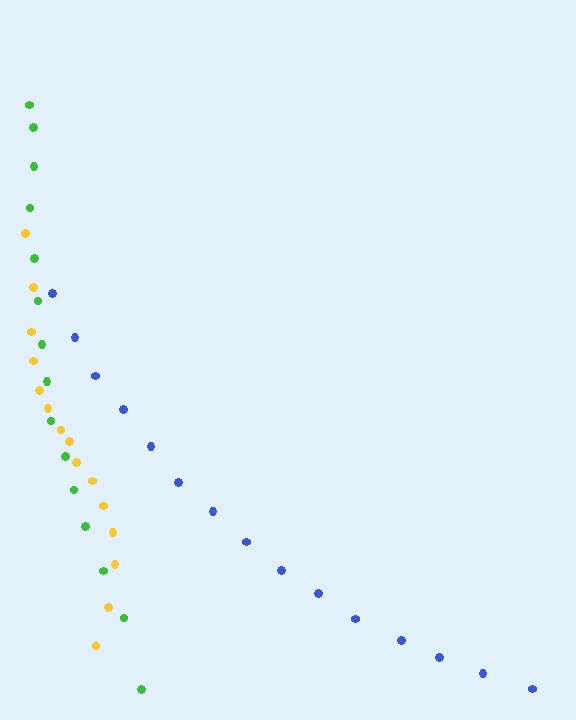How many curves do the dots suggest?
There are 3 distinct paths.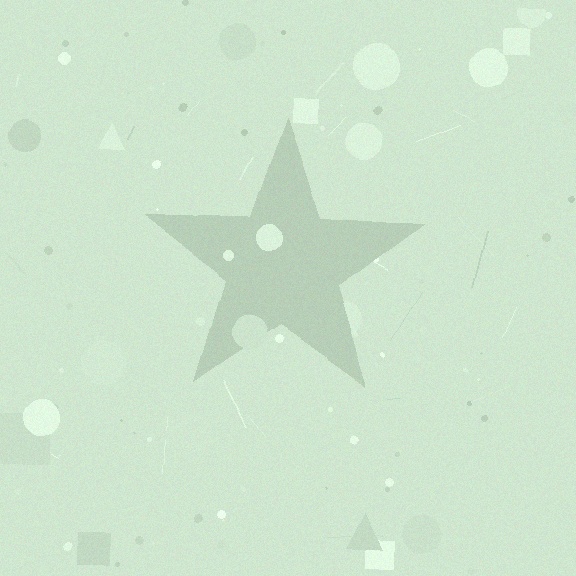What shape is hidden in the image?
A star is hidden in the image.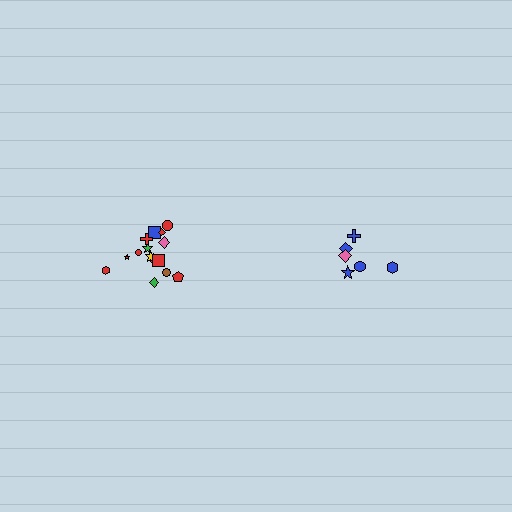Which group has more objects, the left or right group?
The left group.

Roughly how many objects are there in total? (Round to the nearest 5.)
Roughly 20 objects in total.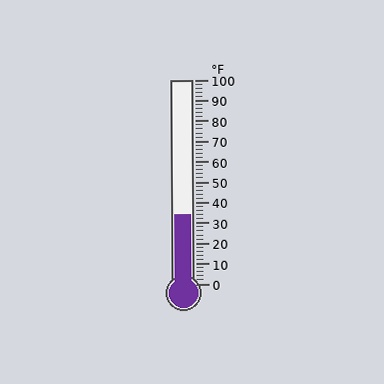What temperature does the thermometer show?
The thermometer shows approximately 34°F.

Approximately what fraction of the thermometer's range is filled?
The thermometer is filled to approximately 35% of its range.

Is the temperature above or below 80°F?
The temperature is below 80°F.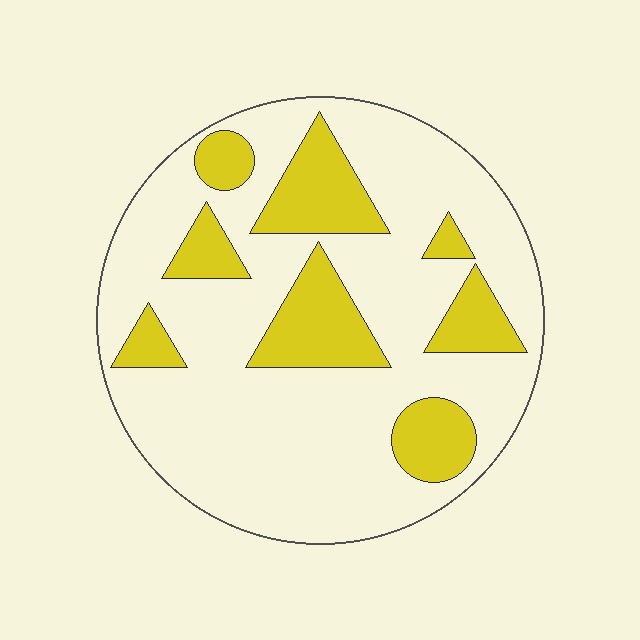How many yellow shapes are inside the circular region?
8.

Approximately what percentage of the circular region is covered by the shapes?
Approximately 25%.